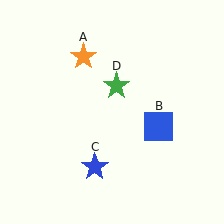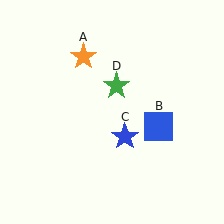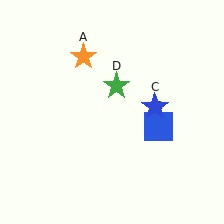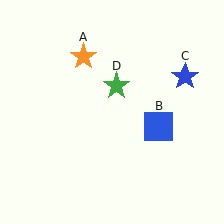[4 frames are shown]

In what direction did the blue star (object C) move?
The blue star (object C) moved up and to the right.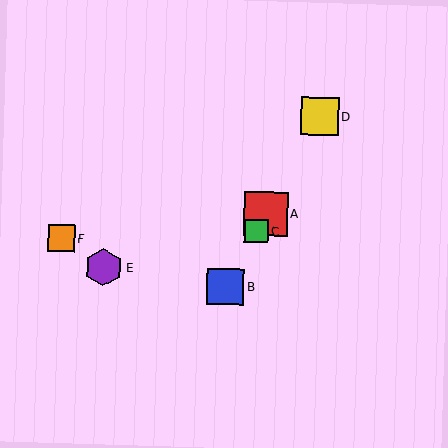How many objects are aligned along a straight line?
4 objects (A, B, C, D) are aligned along a straight line.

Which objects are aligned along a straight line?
Objects A, B, C, D are aligned along a straight line.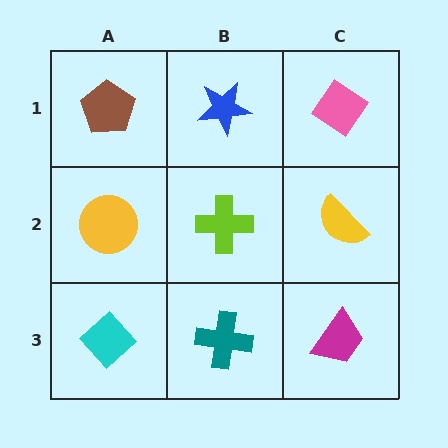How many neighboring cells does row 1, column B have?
3.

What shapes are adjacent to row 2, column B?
A blue star (row 1, column B), a teal cross (row 3, column B), a yellow circle (row 2, column A), a yellow semicircle (row 2, column C).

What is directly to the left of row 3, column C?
A teal cross.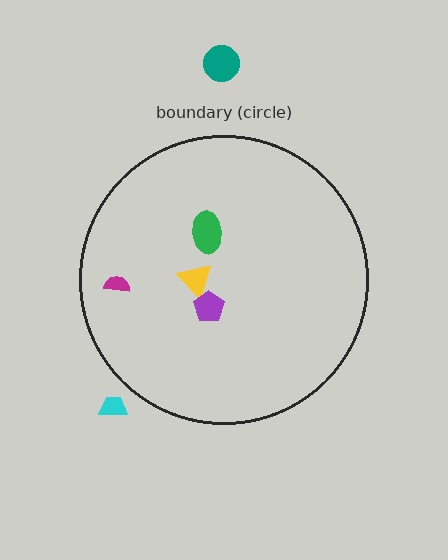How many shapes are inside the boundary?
4 inside, 2 outside.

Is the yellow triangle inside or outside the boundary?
Inside.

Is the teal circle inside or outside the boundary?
Outside.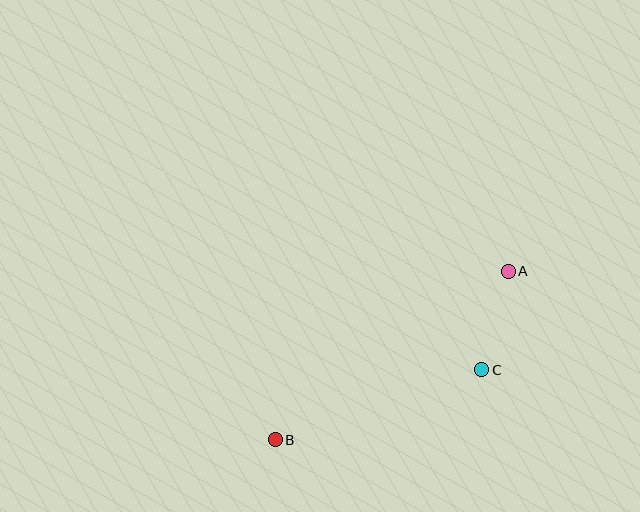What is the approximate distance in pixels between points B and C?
The distance between B and C is approximately 218 pixels.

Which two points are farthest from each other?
Points A and B are farthest from each other.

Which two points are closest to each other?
Points A and C are closest to each other.